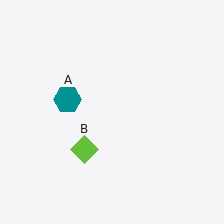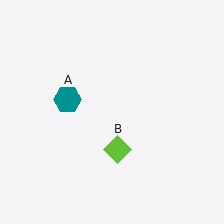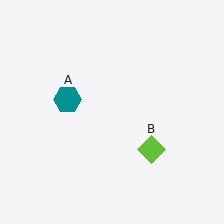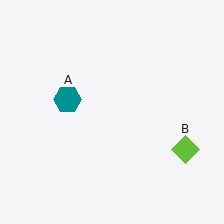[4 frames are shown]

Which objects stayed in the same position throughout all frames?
Teal hexagon (object A) remained stationary.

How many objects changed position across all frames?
1 object changed position: lime diamond (object B).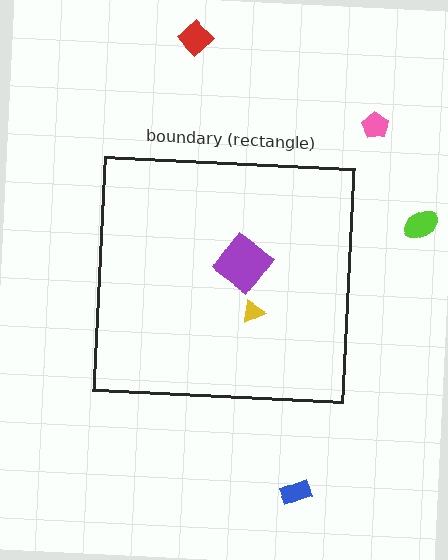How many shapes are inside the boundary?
3 inside, 4 outside.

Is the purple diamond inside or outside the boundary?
Inside.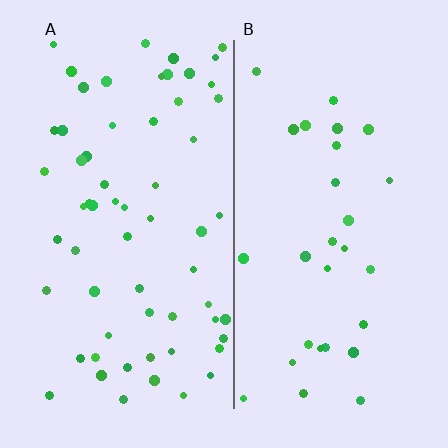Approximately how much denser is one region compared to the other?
Approximately 2.1× — region A over region B.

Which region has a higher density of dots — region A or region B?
A (the left).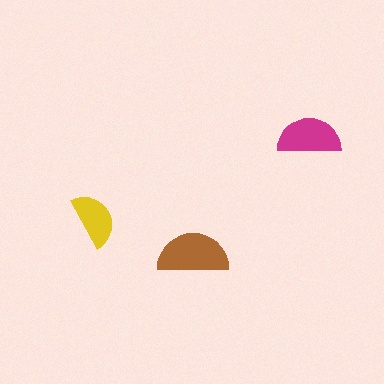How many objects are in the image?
There are 3 objects in the image.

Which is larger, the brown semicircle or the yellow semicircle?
The brown one.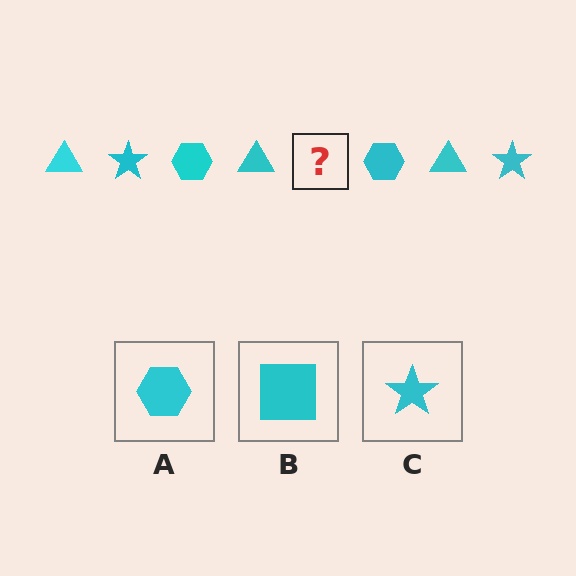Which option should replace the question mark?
Option C.